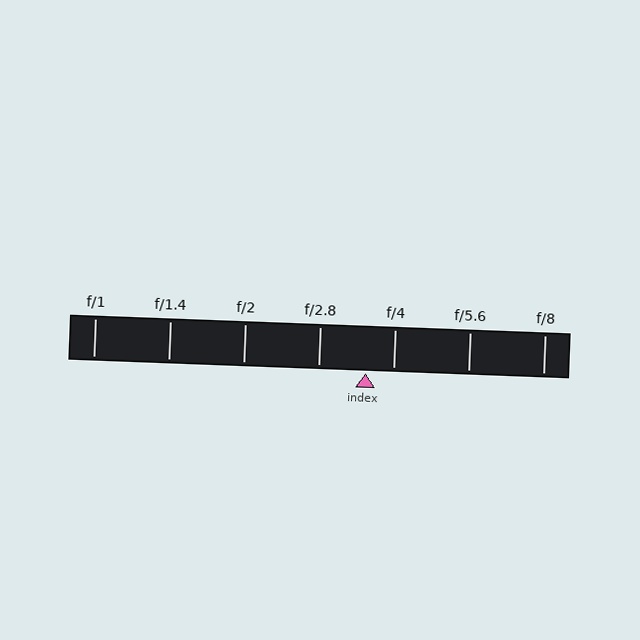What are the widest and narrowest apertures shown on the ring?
The widest aperture shown is f/1 and the narrowest is f/8.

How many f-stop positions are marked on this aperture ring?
There are 7 f-stop positions marked.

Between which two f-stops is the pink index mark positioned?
The index mark is between f/2.8 and f/4.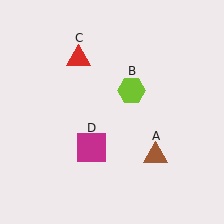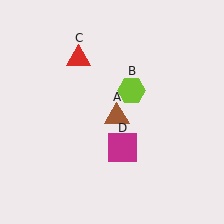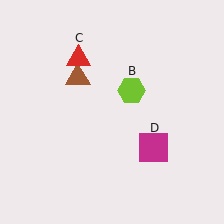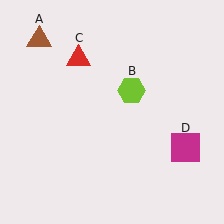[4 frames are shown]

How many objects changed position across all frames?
2 objects changed position: brown triangle (object A), magenta square (object D).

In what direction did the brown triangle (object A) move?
The brown triangle (object A) moved up and to the left.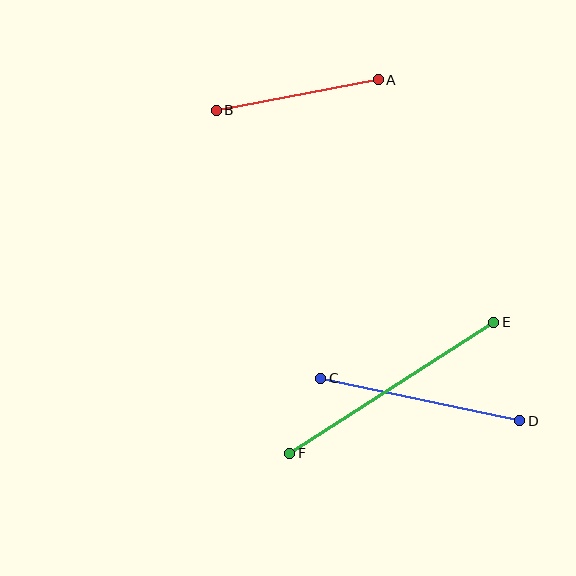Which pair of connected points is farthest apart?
Points E and F are farthest apart.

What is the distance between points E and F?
The distance is approximately 243 pixels.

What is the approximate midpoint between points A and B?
The midpoint is at approximately (297, 95) pixels.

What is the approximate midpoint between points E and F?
The midpoint is at approximately (392, 388) pixels.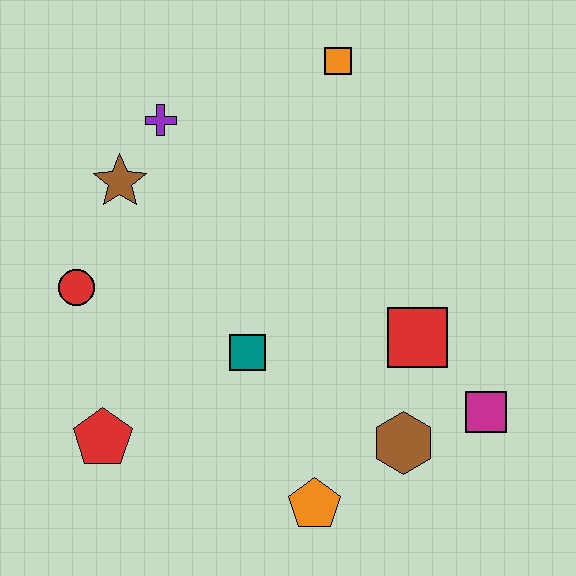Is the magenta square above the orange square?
No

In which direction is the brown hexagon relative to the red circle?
The brown hexagon is to the right of the red circle.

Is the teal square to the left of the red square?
Yes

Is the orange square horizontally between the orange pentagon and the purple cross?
No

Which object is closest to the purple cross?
The brown star is closest to the purple cross.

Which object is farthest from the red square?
The red circle is farthest from the red square.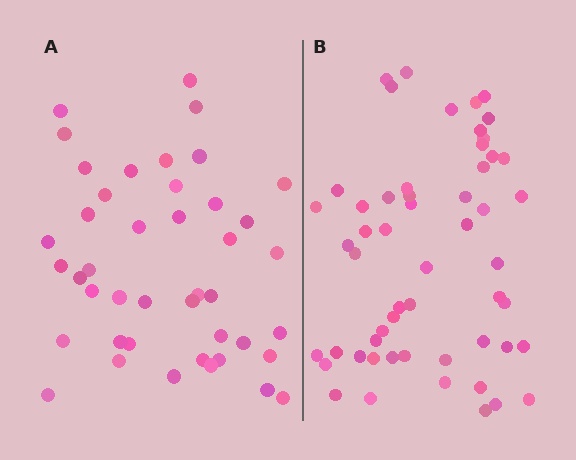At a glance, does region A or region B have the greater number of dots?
Region B (the right region) has more dots.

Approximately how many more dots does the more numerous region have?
Region B has roughly 12 or so more dots than region A.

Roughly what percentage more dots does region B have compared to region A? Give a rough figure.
About 30% more.